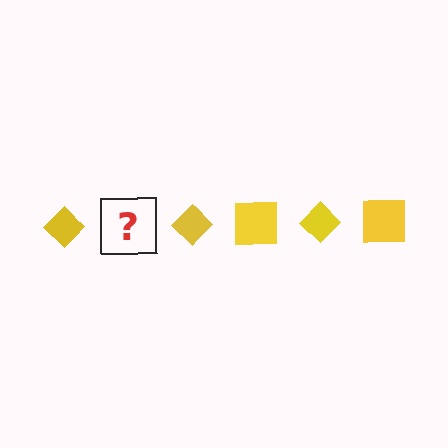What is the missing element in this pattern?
The missing element is a yellow square.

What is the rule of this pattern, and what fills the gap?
The rule is that the pattern cycles through diamond, square shapes in yellow. The gap should be filled with a yellow square.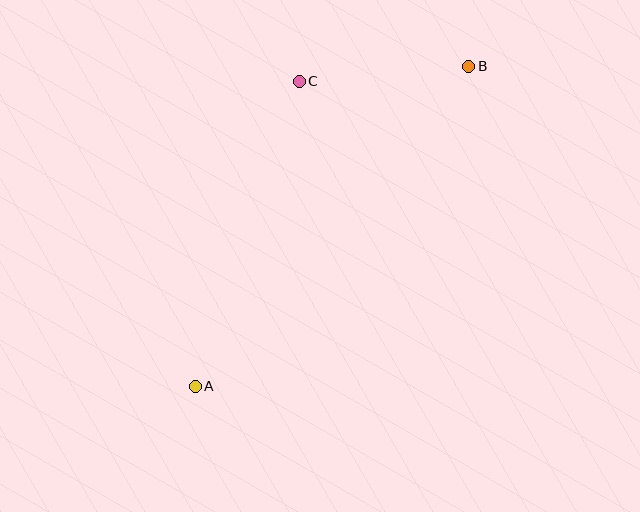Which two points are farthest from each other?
Points A and B are farthest from each other.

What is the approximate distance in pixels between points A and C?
The distance between A and C is approximately 322 pixels.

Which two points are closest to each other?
Points B and C are closest to each other.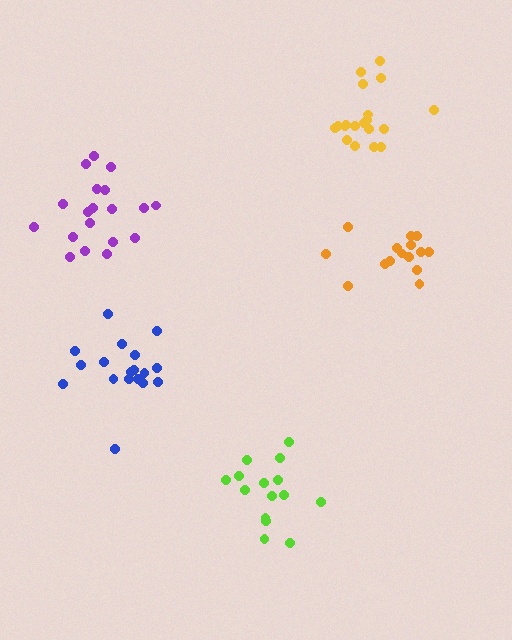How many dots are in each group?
Group 1: 15 dots, Group 2: 15 dots, Group 3: 19 dots, Group 4: 19 dots, Group 5: 18 dots (86 total).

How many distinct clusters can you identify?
There are 5 distinct clusters.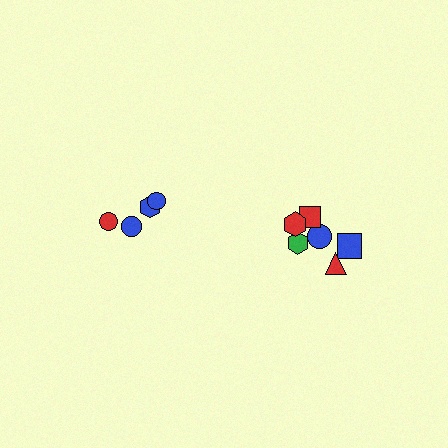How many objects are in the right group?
There are 6 objects.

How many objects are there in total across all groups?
There are 10 objects.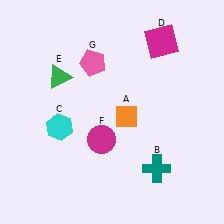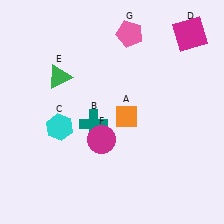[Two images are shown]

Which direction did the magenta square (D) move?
The magenta square (D) moved right.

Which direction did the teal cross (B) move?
The teal cross (B) moved left.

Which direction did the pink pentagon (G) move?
The pink pentagon (G) moved right.